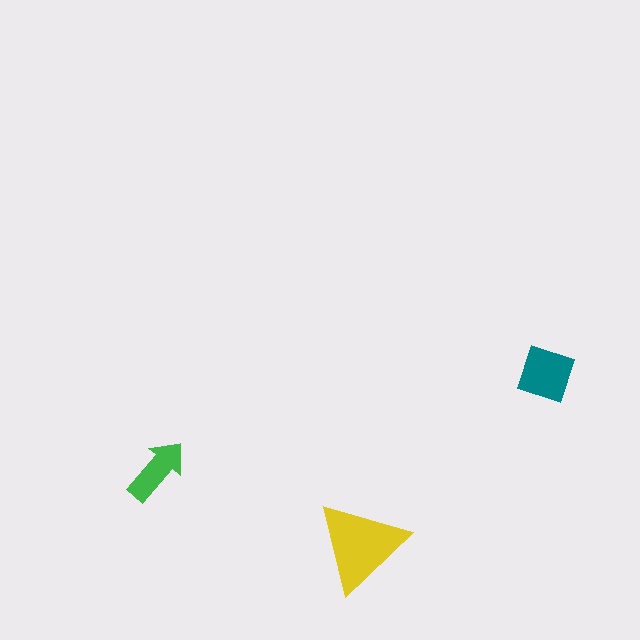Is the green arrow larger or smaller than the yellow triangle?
Smaller.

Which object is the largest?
The yellow triangle.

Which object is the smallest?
The green arrow.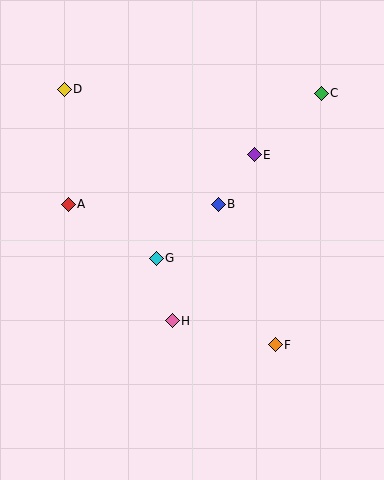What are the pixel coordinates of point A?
Point A is at (68, 204).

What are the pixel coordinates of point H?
Point H is at (172, 321).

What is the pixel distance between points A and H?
The distance between A and H is 156 pixels.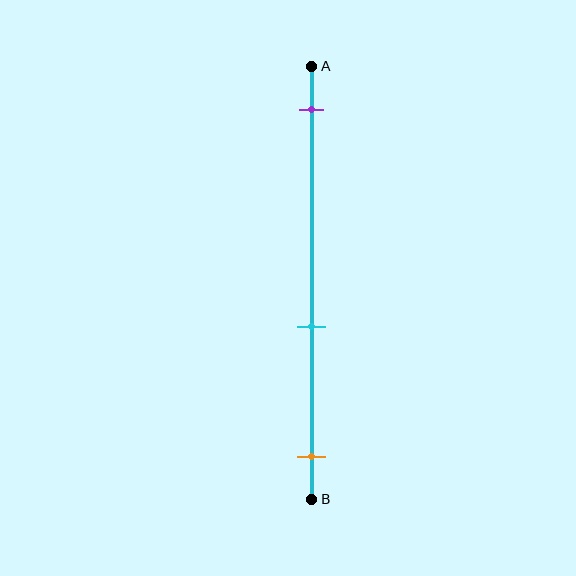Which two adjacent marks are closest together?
The cyan and orange marks are the closest adjacent pair.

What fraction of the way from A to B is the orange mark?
The orange mark is approximately 90% (0.9) of the way from A to B.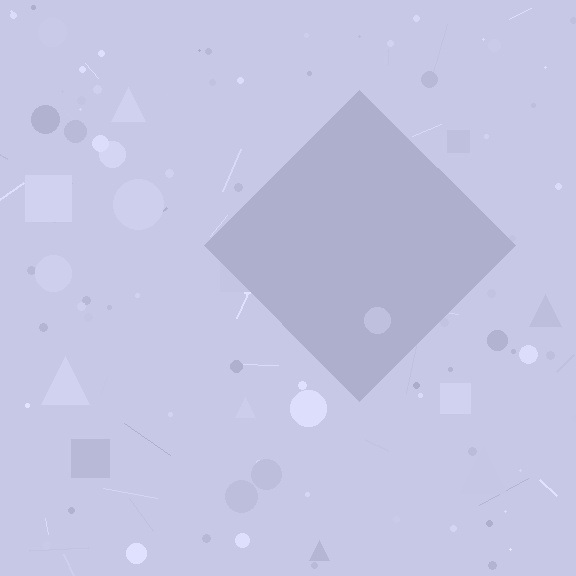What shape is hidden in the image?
A diamond is hidden in the image.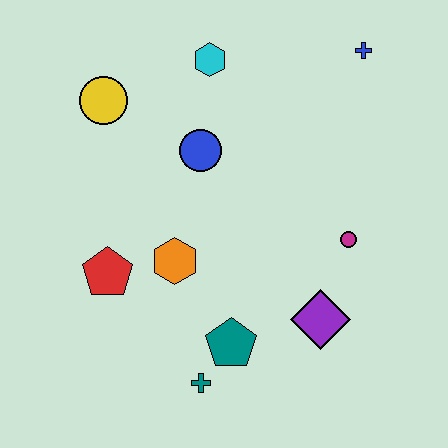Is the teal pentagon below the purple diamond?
Yes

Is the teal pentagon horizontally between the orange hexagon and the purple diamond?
Yes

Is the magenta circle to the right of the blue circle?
Yes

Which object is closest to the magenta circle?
The purple diamond is closest to the magenta circle.